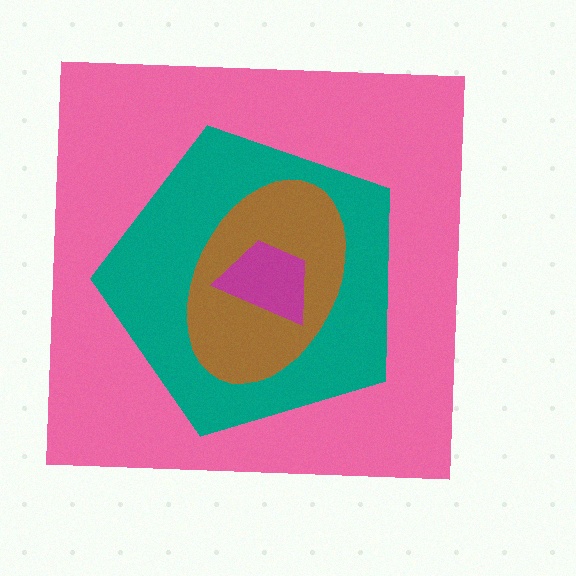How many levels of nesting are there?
4.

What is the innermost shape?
The magenta trapezoid.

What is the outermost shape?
The pink square.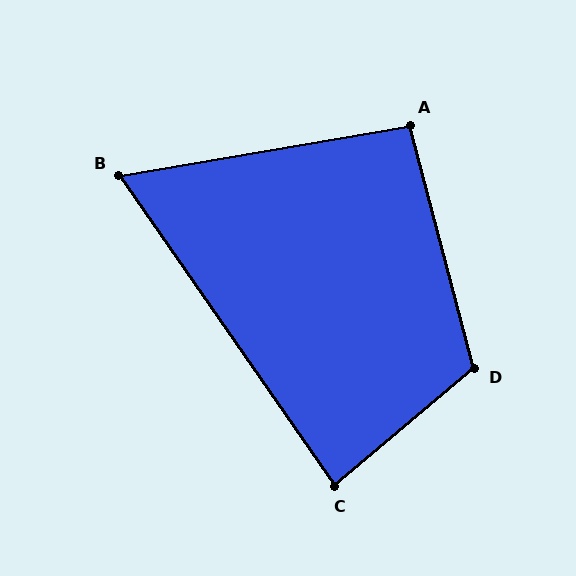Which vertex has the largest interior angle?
D, at approximately 115 degrees.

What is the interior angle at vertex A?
Approximately 95 degrees (obtuse).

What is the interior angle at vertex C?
Approximately 85 degrees (acute).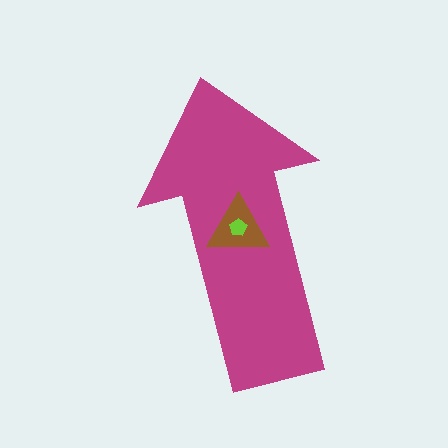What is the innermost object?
The lime pentagon.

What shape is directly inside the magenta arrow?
The brown triangle.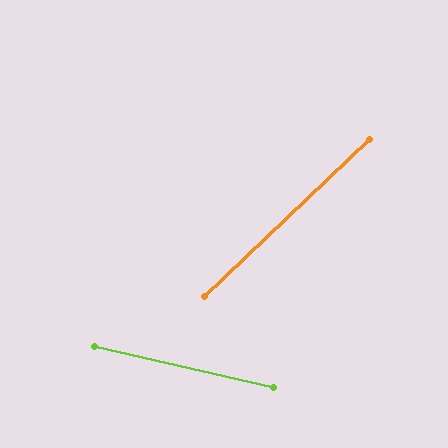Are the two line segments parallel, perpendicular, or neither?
Neither parallel nor perpendicular — they differ by about 57°.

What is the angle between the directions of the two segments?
Approximately 57 degrees.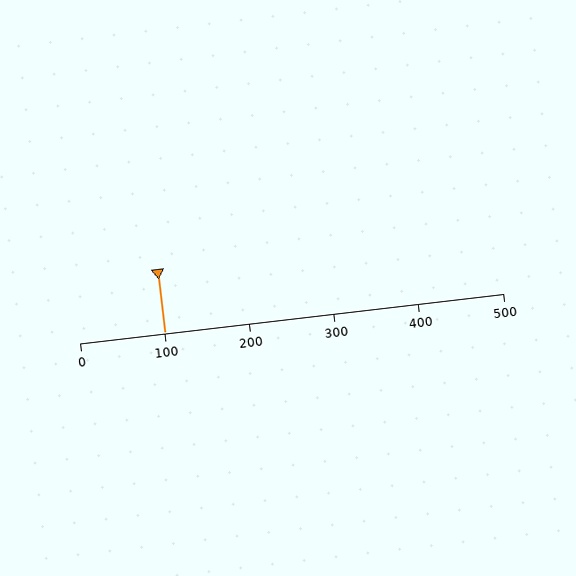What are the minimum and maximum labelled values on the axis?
The axis runs from 0 to 500.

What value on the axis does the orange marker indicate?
The marker indicates approximately 100.